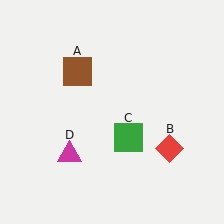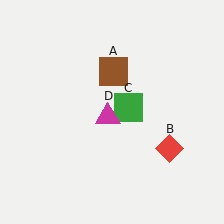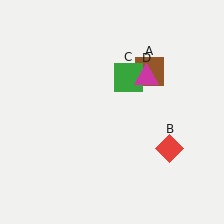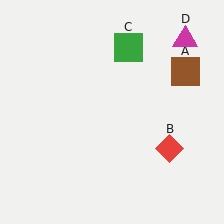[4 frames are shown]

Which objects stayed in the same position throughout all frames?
Red diamond (object B) remained stationary.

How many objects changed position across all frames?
3 objects changed position: brown square (object A), green square (object C), magenta triangle (object D).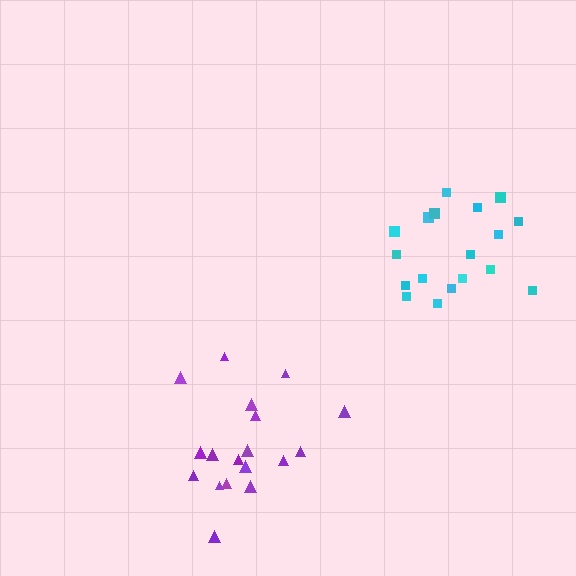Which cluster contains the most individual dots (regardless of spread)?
Cyan (18).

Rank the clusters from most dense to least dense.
cyan, purple.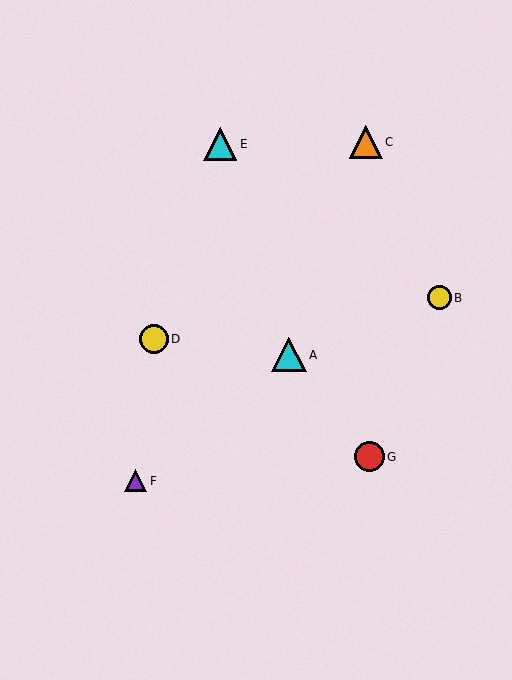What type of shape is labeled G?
Shape G is a red circle.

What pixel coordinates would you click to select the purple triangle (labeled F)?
Click at (136, 481) to select the purple triangle F.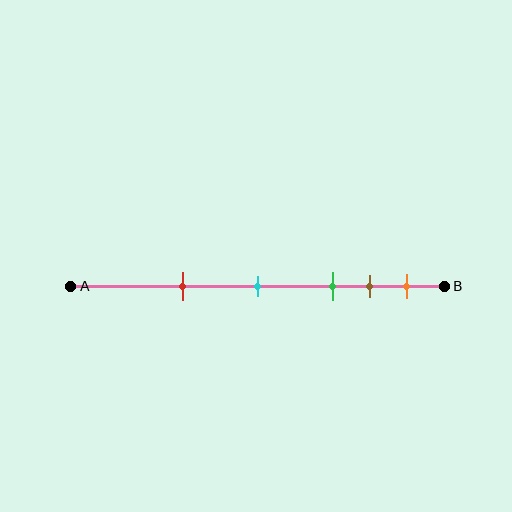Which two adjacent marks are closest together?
The brown and orange marks are the closest adjacent pair.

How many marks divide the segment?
There are 5 marks dividing the segment.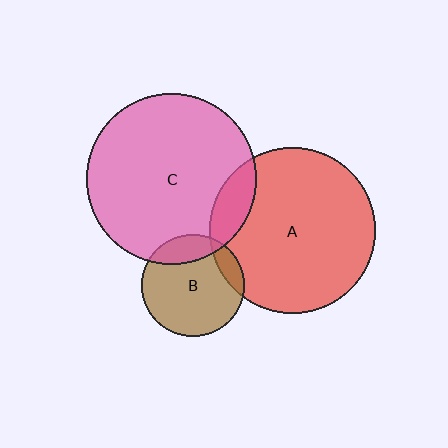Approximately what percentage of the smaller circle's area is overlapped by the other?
Approximately 10%.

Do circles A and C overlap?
Yes.